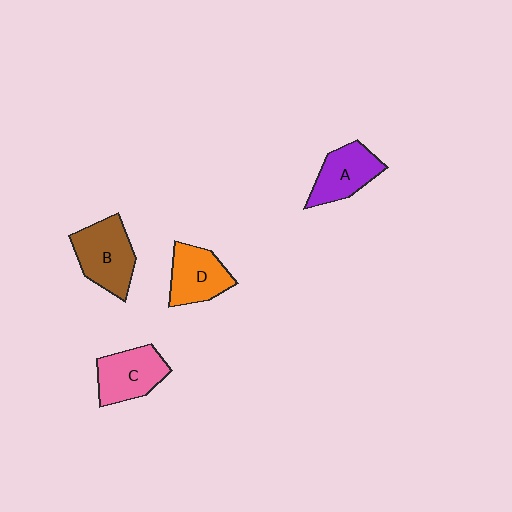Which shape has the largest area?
Shape B (brown).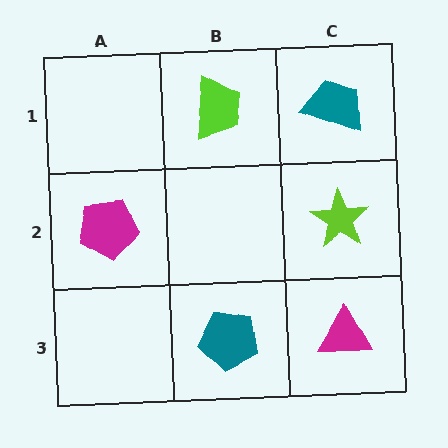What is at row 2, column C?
A lime star.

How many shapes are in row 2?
2 shapes.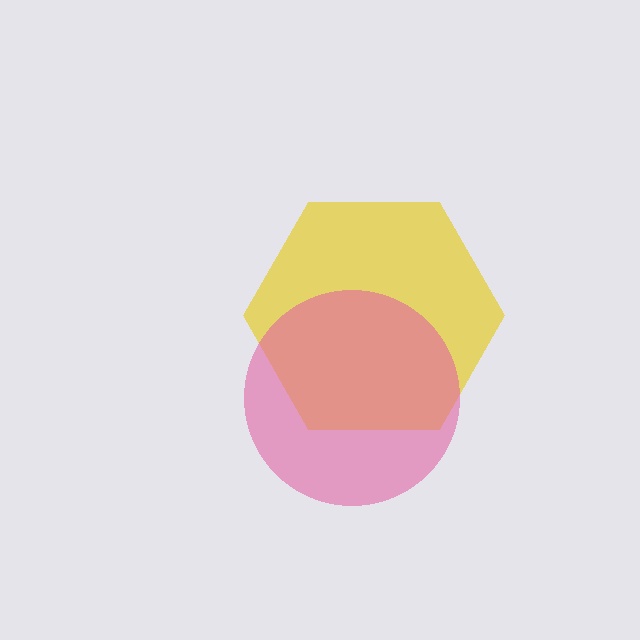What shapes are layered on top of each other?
The layered shapes are: a yellow hexagon, a pink circle.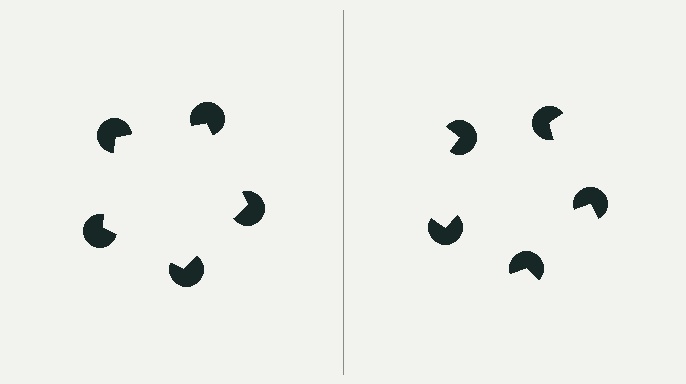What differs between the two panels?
The pac-man discs are positioned identically on both sides; only the wedge orientations differ. On the left they align to a pentagon; on the right they are misaligned.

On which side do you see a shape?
An illusory pentagon appears on the left side. On the right side the wedge cuts are rotated, so no coherent shape forms.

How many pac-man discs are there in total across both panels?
10 — 5 on each side.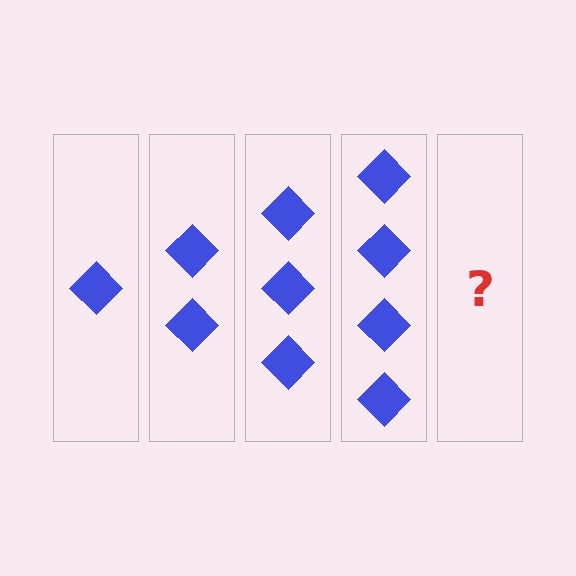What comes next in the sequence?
The next element should be 5 diamonds.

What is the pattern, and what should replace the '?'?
The pattern is that each step adds one more diamond. The '?' should be 5 diamonds.